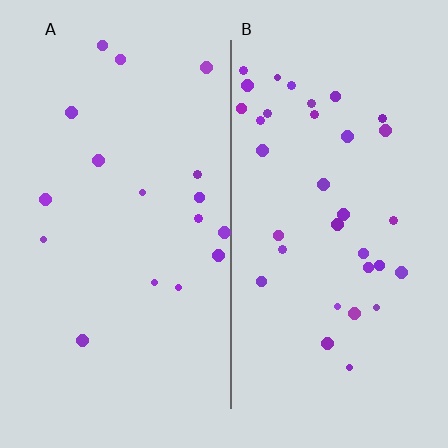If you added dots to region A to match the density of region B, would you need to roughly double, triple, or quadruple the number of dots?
Approximately double.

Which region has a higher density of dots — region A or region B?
B (the right).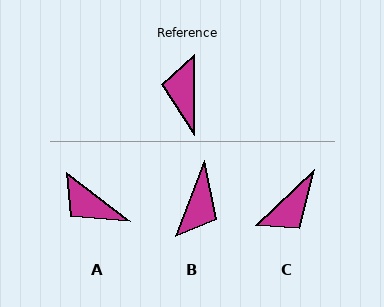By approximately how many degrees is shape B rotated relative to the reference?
Approximately 159 degrees counter-clockwise.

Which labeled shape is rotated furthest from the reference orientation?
B, about 159 degrees away.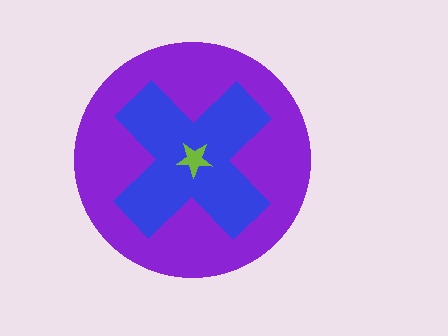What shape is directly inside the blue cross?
The lime star.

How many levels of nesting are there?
3.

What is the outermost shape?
The purple circle.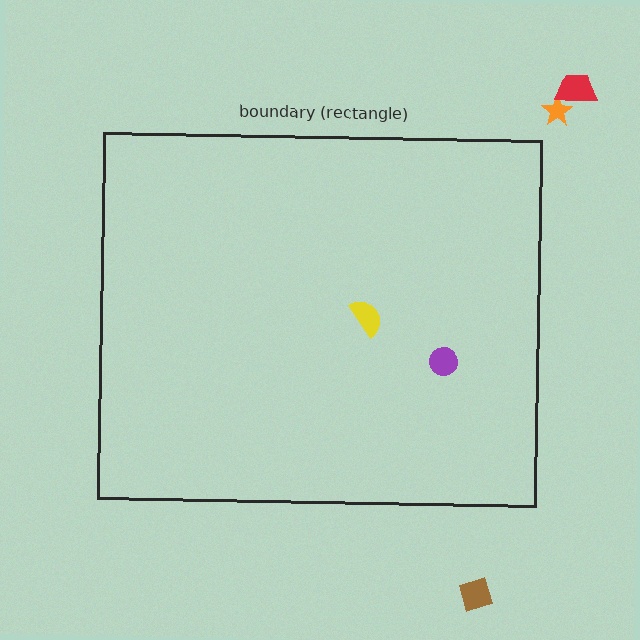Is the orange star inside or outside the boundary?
Outside.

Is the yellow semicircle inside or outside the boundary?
Inside.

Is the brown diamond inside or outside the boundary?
Outside.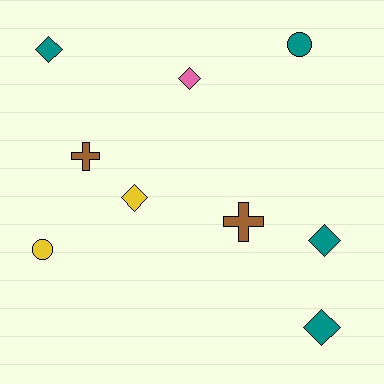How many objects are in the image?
There are 9 objects.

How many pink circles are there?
There are no pink circles.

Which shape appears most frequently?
Diamond, with 5 objects.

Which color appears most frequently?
Teal, with 4 objects.